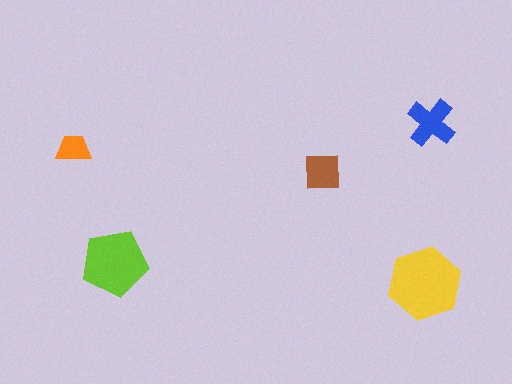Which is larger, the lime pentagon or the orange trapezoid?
The lime pentagon.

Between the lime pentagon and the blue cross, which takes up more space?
The lime pentagon.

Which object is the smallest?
The orange trapezoid.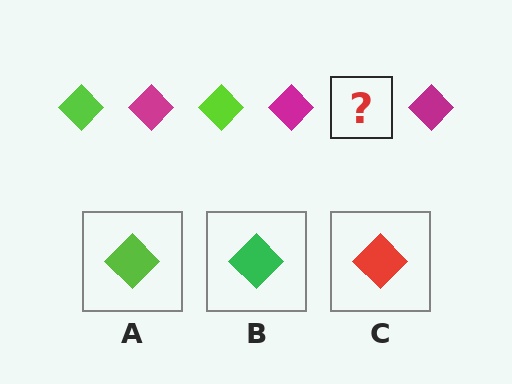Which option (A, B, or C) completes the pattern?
A.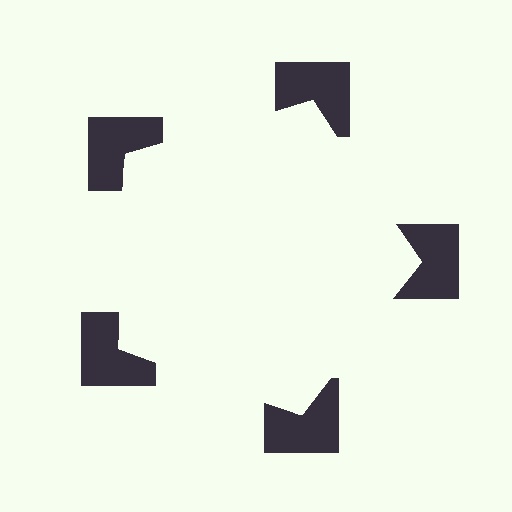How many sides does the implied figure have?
5 sides.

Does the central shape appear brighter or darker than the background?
It typically appears slightly brighter than the background, even though no actual brightness change is drawn.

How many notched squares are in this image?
There are 5 — one at each vertex of the illusory pentagon.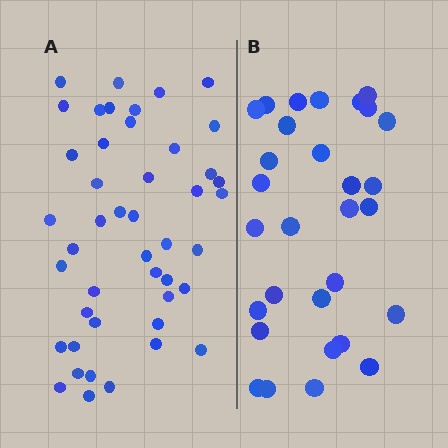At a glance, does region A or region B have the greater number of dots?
Region A (the left region) has more dots.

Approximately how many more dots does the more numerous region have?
Region A has approximately 15 more dots than region B.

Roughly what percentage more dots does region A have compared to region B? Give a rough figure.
About 50% more.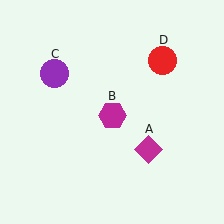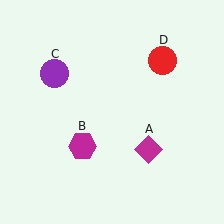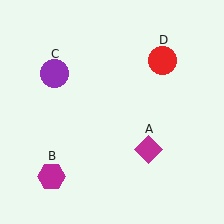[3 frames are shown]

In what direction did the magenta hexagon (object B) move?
The magenta hexagon (object B) moved down and to the left.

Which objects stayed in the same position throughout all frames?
Magenta diamond (object A) and purple circle (object C) and red circle (object D) remained stationary.